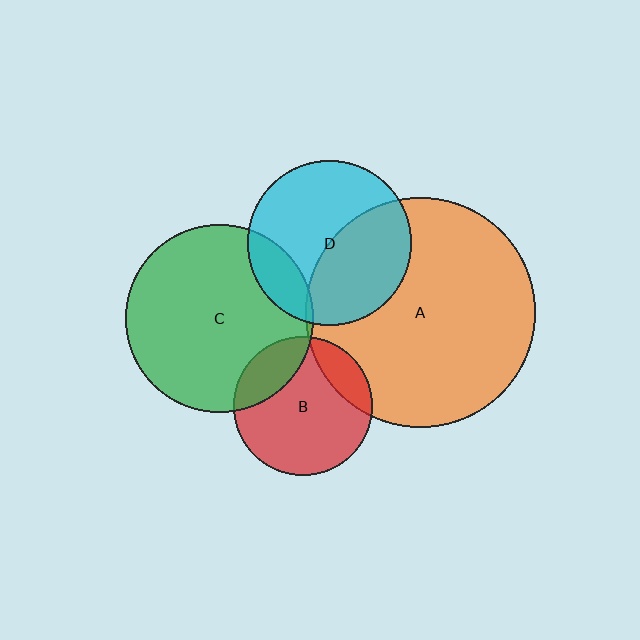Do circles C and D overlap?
Yes.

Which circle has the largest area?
Circle A (orange).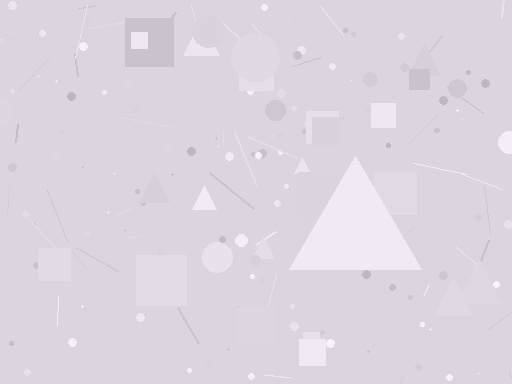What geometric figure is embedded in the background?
A triangle is embedded in the background.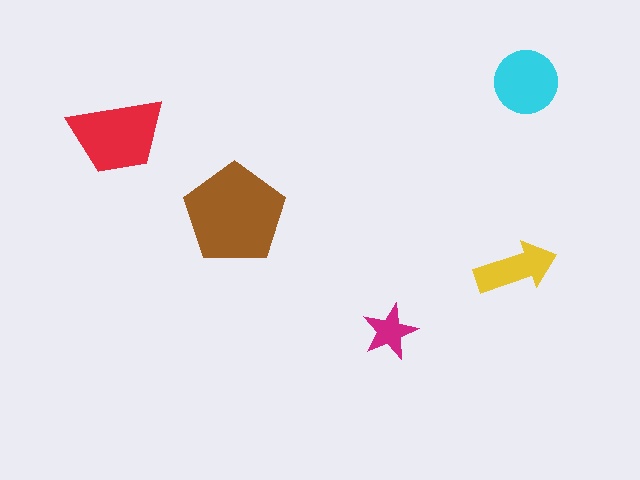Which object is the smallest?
The magenta star.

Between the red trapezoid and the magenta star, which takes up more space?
The red trapezoid.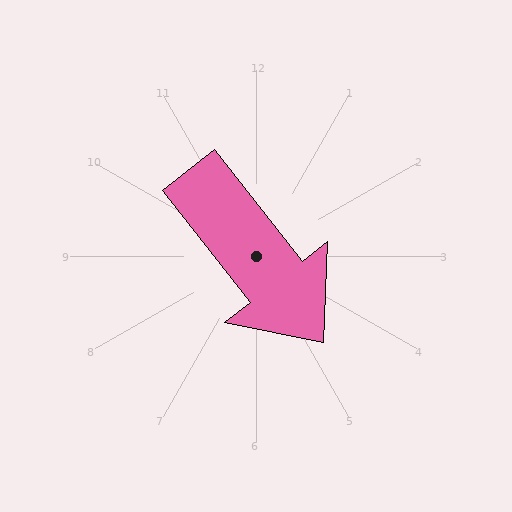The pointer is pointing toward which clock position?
Roughly 5 o'clock.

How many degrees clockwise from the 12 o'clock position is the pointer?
Approximately 142 degrees.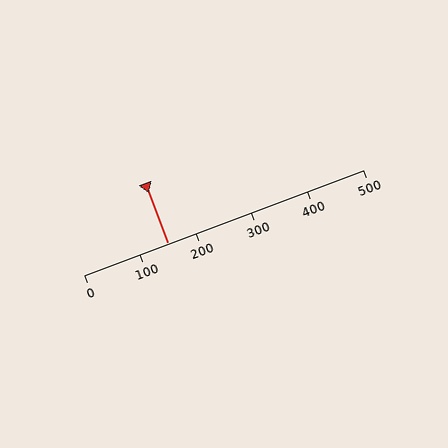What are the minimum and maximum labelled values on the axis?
The axis runs from 0 to 500.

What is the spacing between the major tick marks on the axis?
The major ticks are spaced 100 apart.